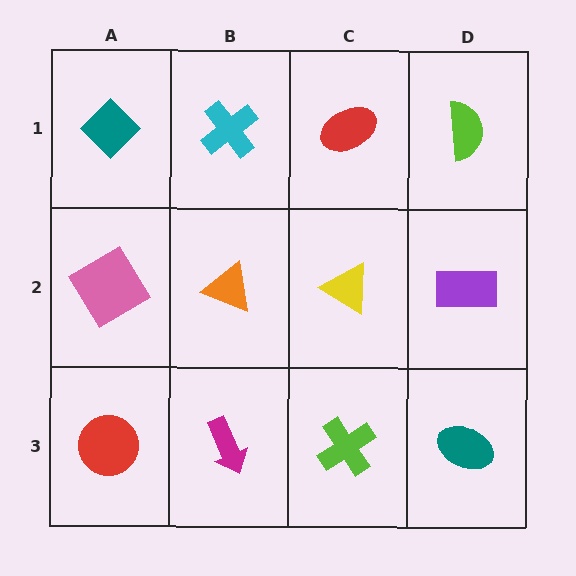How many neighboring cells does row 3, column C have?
3.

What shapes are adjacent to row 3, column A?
A pink diamond (row 2, column A), a magenta arrow (row 3, column B).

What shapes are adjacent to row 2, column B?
A cyan cross (row 1, column B), a magenta arrow (row 3, column B), a pink diamond (row 2, column A), a yellow triangle (row 2, column C).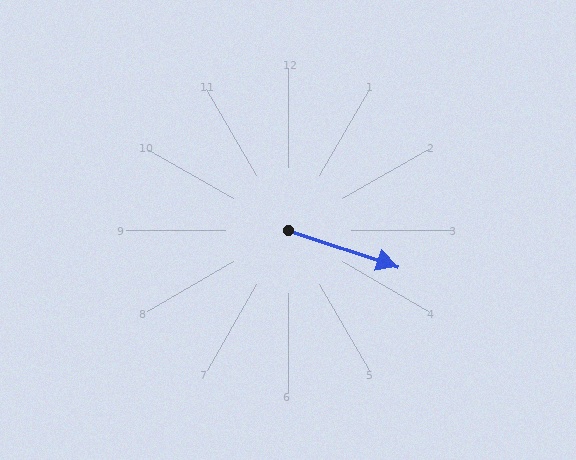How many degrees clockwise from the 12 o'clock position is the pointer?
Approximately 108 degrees.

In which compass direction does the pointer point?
East.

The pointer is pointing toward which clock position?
Roughly 4 o'clock.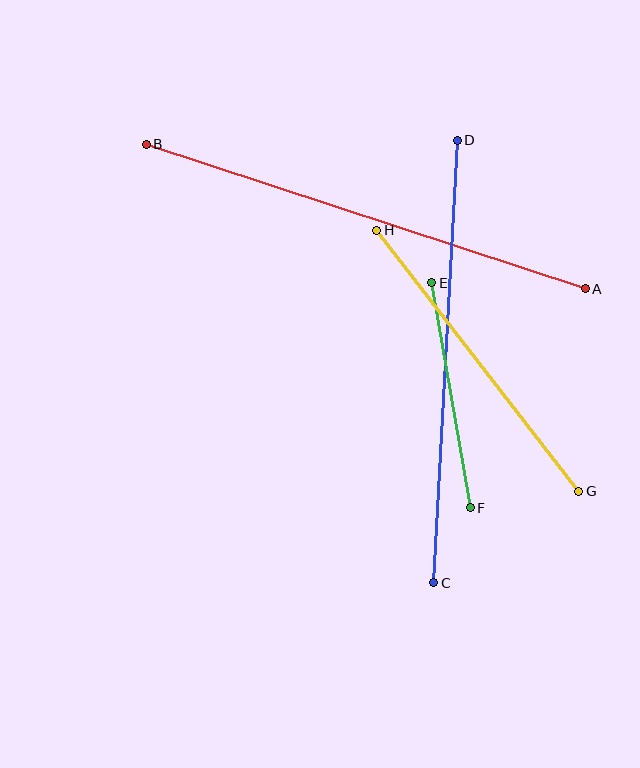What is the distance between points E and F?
The distance is approximately 228 pixels.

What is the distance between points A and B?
The distance is approximately 462 pixels.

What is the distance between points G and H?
The distance is approximately 330 pixels.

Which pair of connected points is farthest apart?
Points A and B are farthest apart.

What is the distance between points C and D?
The distance is approximately 443 pixels.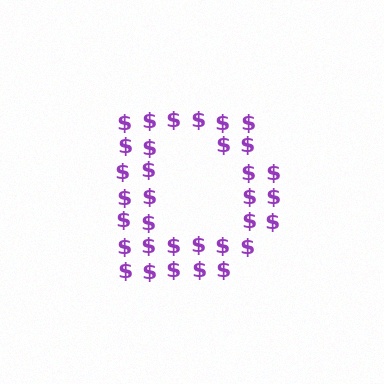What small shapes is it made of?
It is made of small dollar signs.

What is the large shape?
The large shape is the letter D.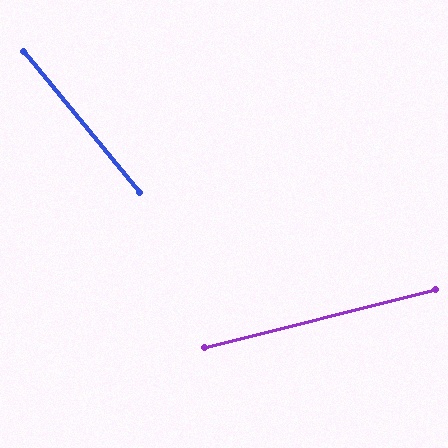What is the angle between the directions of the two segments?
Approximately 65 degrees.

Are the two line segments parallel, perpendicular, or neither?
Neither parallel nor perpendicular — they differ by about 65°.